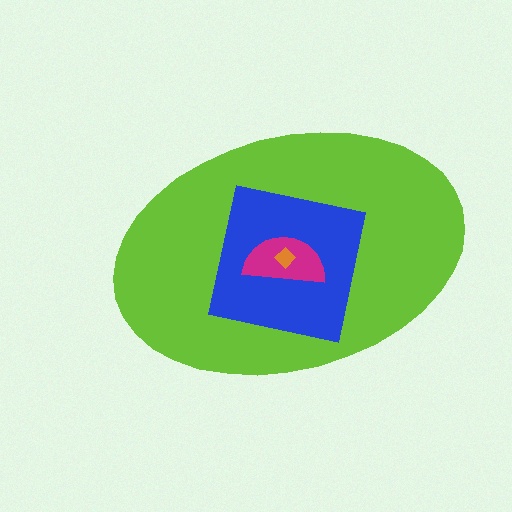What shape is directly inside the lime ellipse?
The blue square.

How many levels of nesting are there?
4.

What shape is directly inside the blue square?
The magenta semicircle.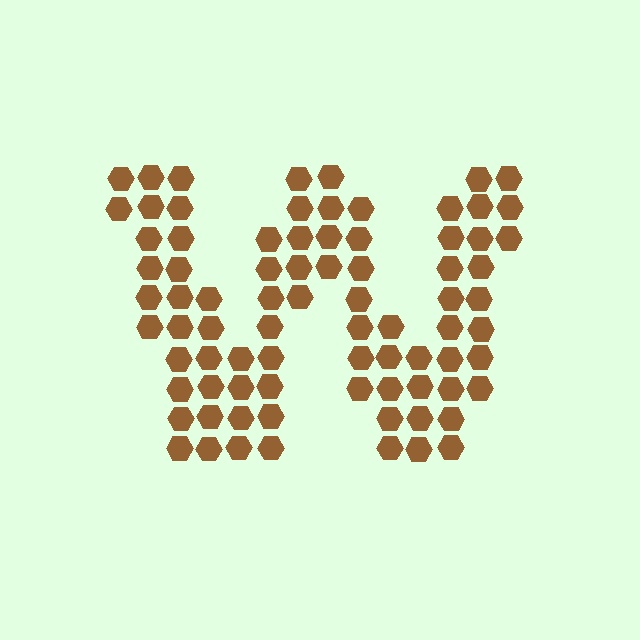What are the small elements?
The small elements are hexagons.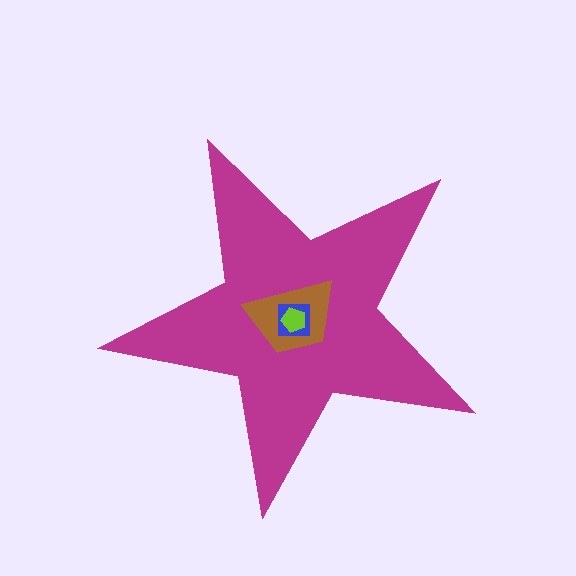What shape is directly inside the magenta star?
The brown trapezoid.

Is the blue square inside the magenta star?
Yes.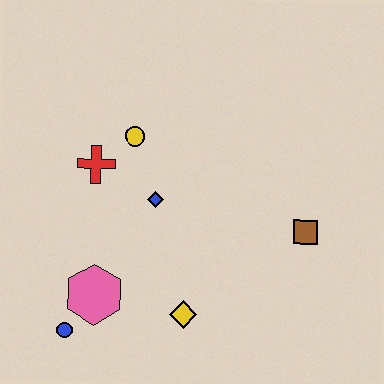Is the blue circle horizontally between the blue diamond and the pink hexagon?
No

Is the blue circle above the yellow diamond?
No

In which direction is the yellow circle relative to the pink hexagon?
The yellow circle is above the pink hexagon.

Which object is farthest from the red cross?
The brown square is farthest from the red cross.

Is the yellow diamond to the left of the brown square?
Yes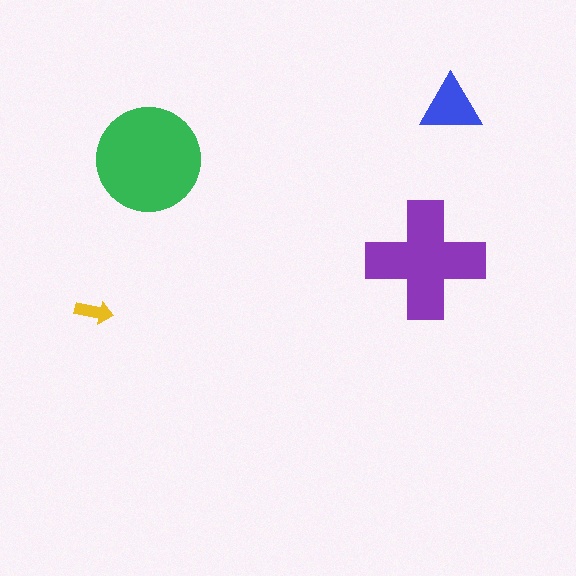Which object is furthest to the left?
The yellow arrow is leftmost.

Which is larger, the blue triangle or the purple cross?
The purple cross.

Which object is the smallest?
The yellow arrow.